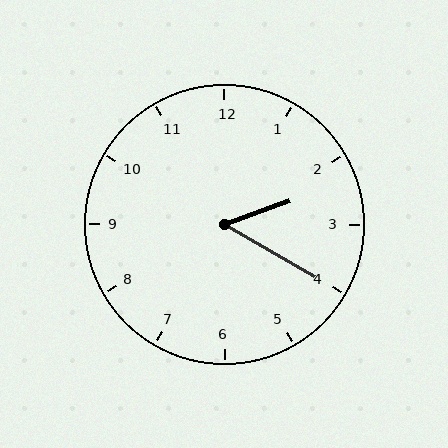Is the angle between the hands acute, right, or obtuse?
It is acute.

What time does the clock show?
2:20.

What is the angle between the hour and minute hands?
Approximately 50 degrees.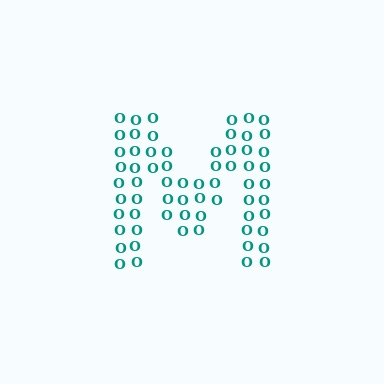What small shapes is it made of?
It is made of small letter O's.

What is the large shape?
The large shape is the letter M.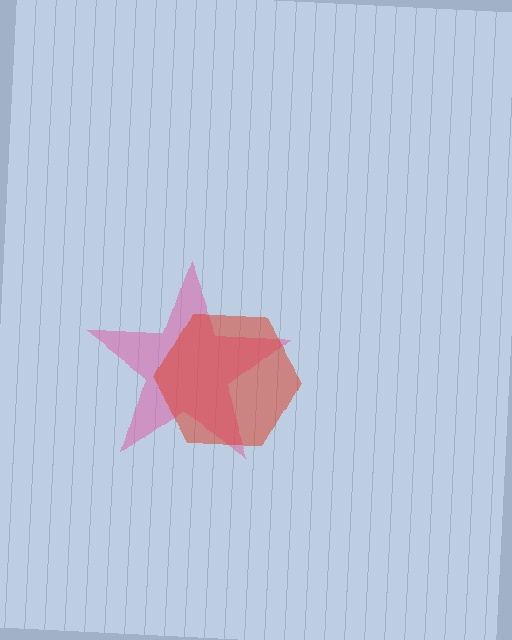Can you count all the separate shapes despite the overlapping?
Yes, there are 2 separate shapes.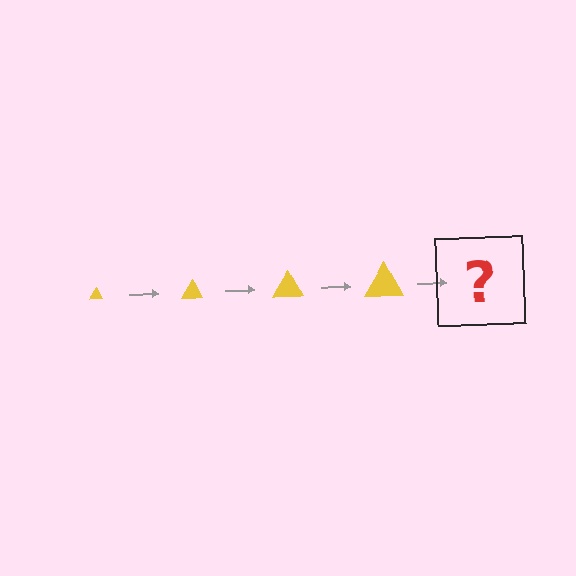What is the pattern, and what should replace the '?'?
The pattern is that the triangle gets progressively larger each step. The '?' should be a yellow triangle, larger than the previous one.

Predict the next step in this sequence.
The next step is a yellow triangle, larger than the previous one.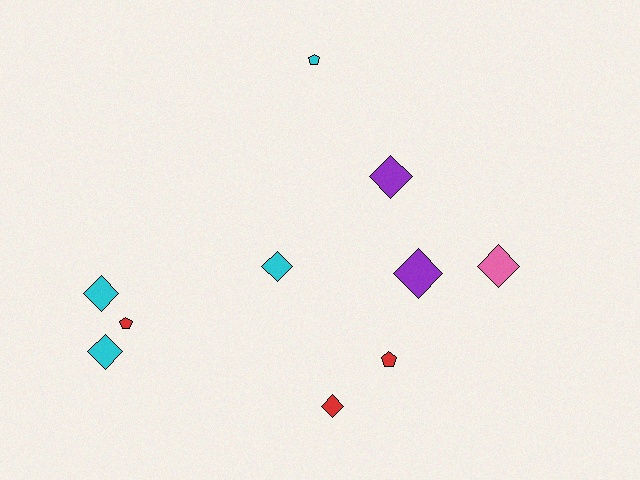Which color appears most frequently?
Cyan, with 4 objects.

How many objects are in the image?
There are 10 objects.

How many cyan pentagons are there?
There is 1 cyan pentagon.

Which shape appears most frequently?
Diamond, with 7 objects.